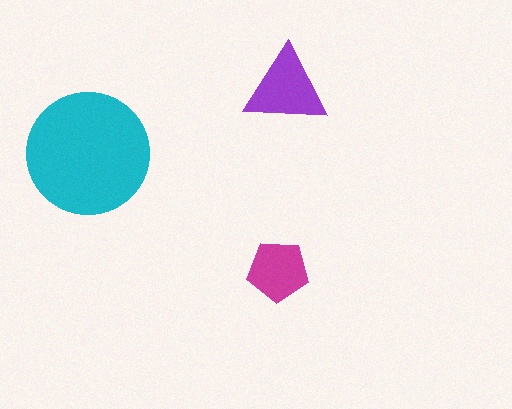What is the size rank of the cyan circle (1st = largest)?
1st.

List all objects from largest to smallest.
The cyan circle, the purple triangle, the magenta pentagon.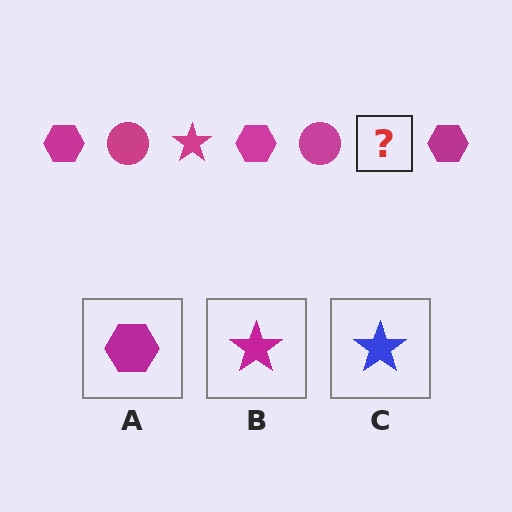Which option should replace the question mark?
Option B.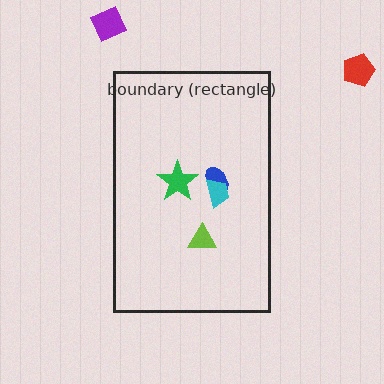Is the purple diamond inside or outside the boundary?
Outside.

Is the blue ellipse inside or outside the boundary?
Inside.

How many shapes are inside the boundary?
4 inside, 2 outside.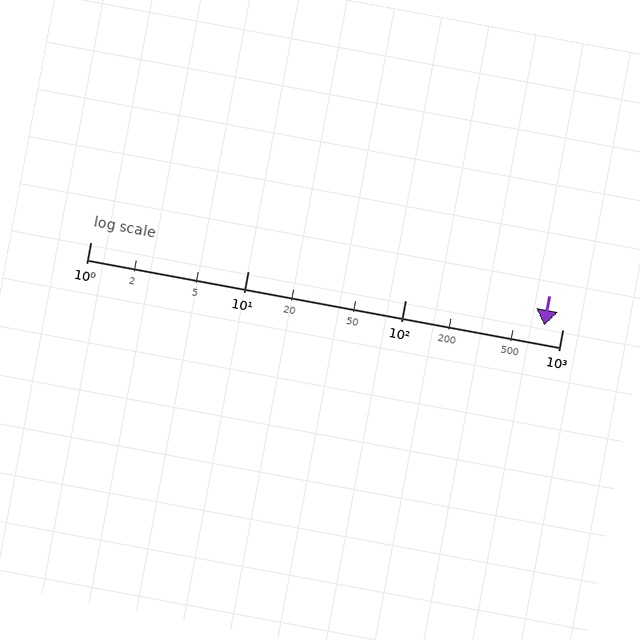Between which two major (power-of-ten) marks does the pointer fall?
The pointer is between 100 and 1000.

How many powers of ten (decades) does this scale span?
The scale spans 3 decades, from 1 to 1000.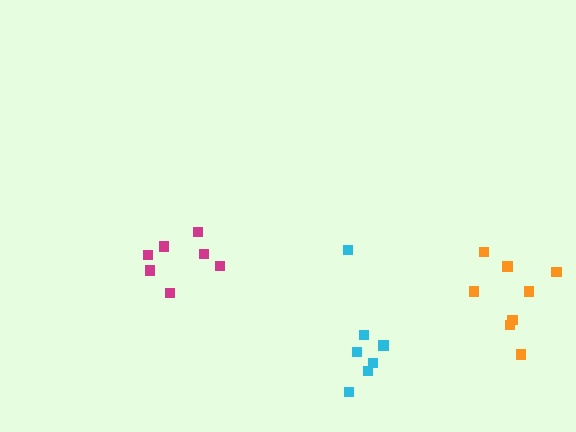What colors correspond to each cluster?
The clusters are colored: magenta, cyan, orange.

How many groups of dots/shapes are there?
There are 3 groups.